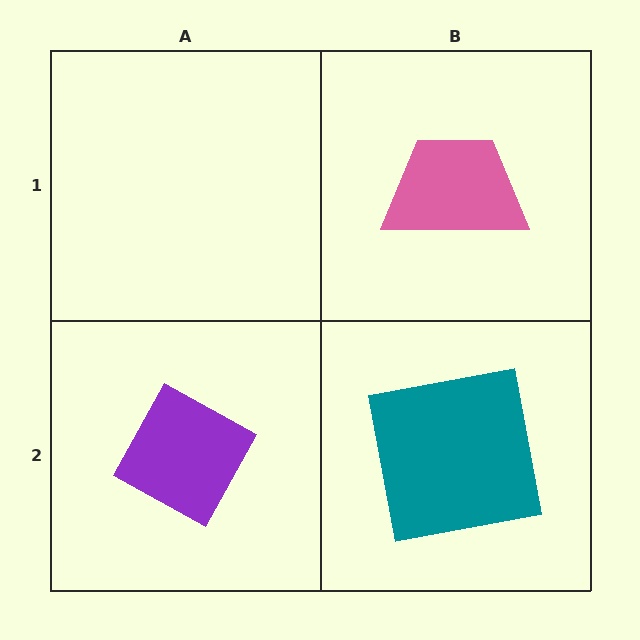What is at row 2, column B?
A teal square.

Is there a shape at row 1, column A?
No, that cell is empty.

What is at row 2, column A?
A purple diamond.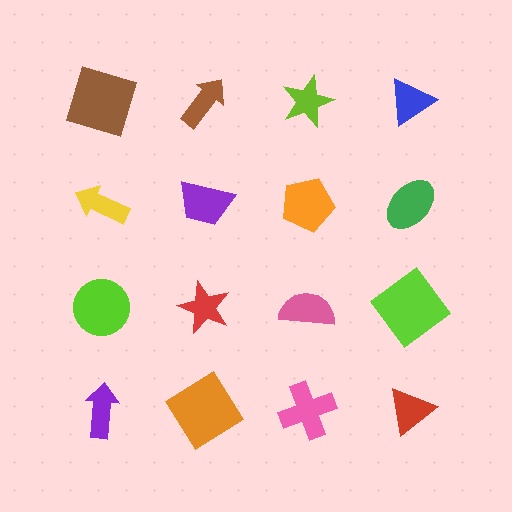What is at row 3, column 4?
A lime diamond.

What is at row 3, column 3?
A pink semicircle.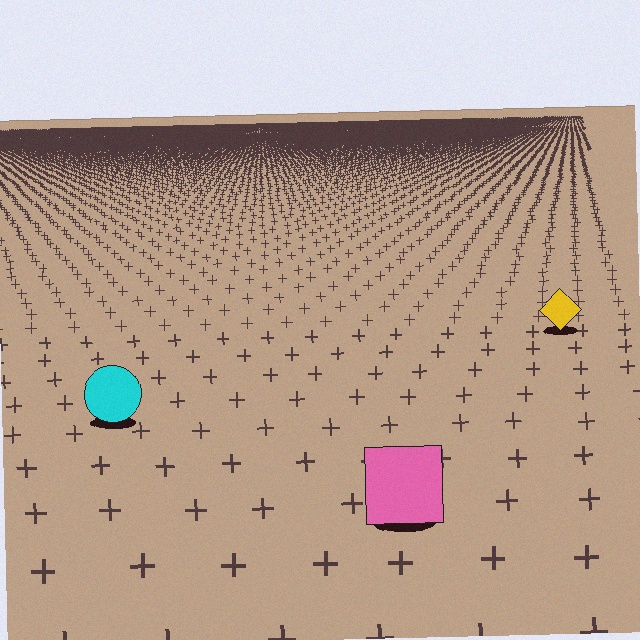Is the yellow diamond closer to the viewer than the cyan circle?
No. The cyan circle is closer — you can tell from the texture gradient: the ground texture is coarser near it.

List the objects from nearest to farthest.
From nearest to farthest: the pink square, the cyan circle, the yellow diamond.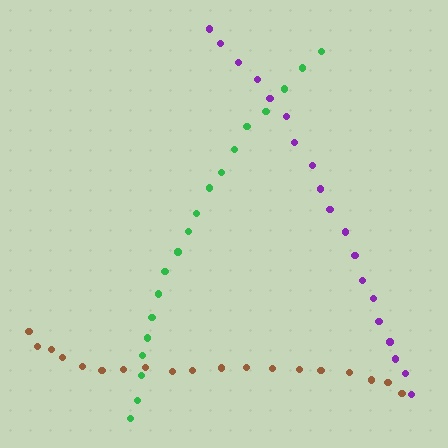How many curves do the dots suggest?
There are 3 distinct paths.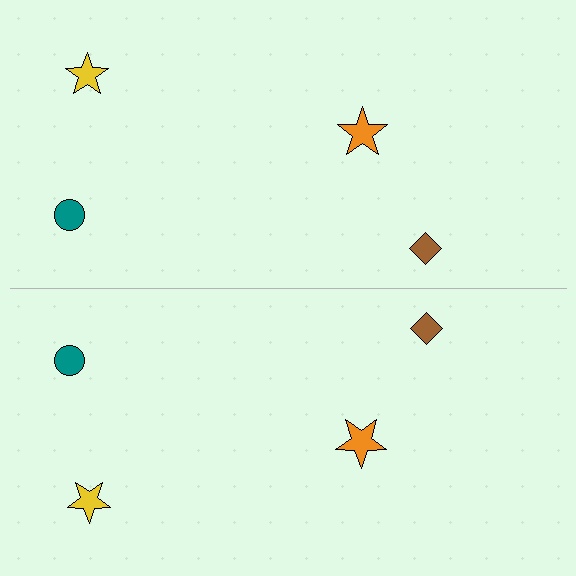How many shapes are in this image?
There are 8 shapes in this image.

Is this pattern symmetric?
Yes, this pattern has bilateral (reflection) symmetry.